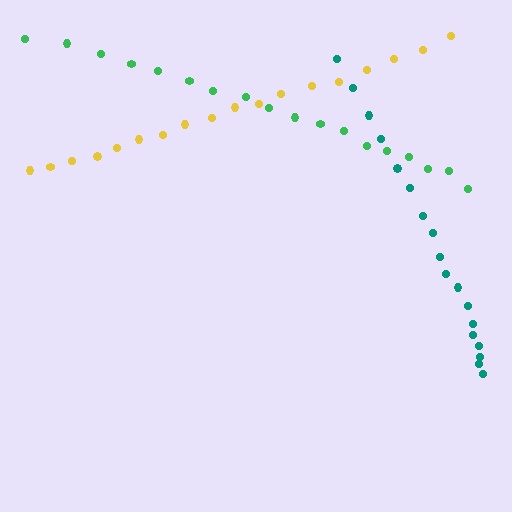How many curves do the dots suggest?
There are 3 distinct paths.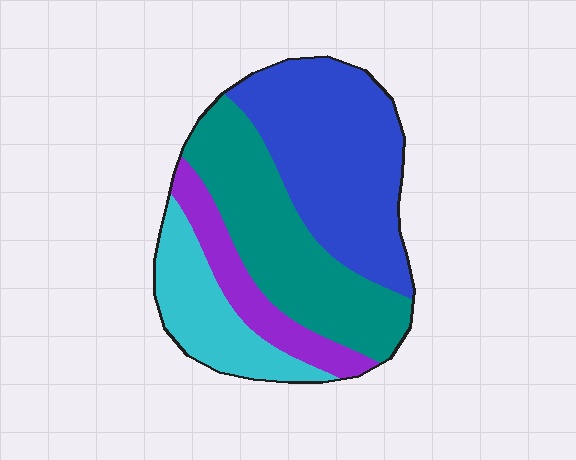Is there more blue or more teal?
Blue.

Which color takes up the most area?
Blue, at roughly 35%.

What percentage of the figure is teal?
Teal takes up about one third (1/3) of the figure.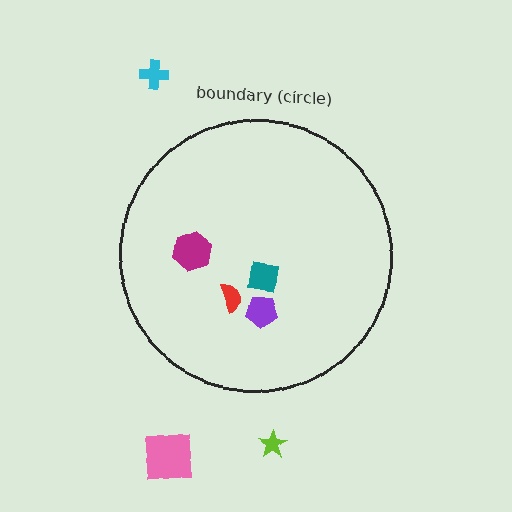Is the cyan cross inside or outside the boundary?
Outside.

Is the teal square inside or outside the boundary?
Inside.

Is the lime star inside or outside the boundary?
Outside.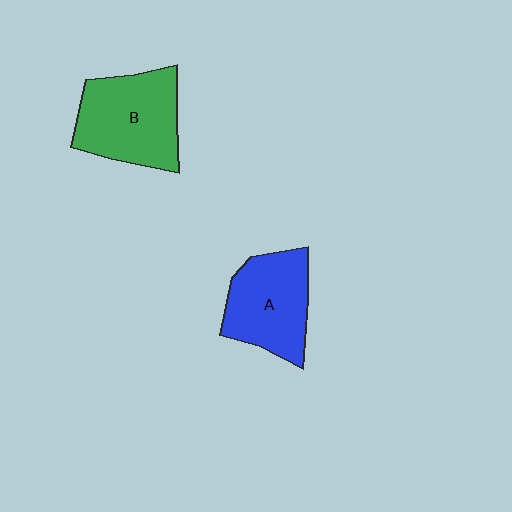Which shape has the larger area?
Shape B (green).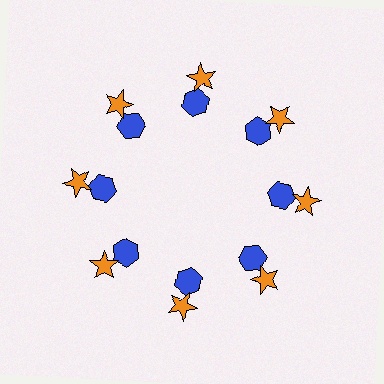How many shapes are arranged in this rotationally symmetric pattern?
There are 16 shapes, arranged in 8 groups of 2.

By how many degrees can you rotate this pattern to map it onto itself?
The pattern maps onto itself every 45 degrees of rotation.